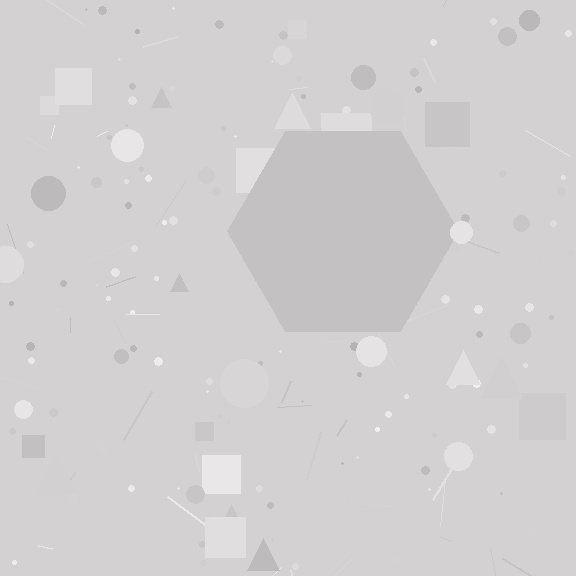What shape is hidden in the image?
A hexagon is hidden in the image.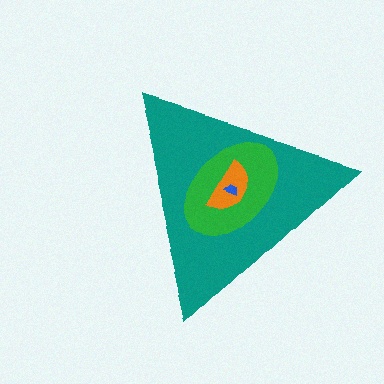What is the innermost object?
The blue trapezoid.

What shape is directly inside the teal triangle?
The green ellipse.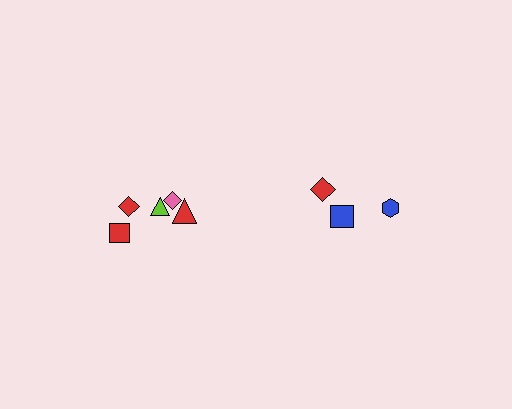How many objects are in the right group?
There are 3 objects.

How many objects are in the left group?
There are 5 objects.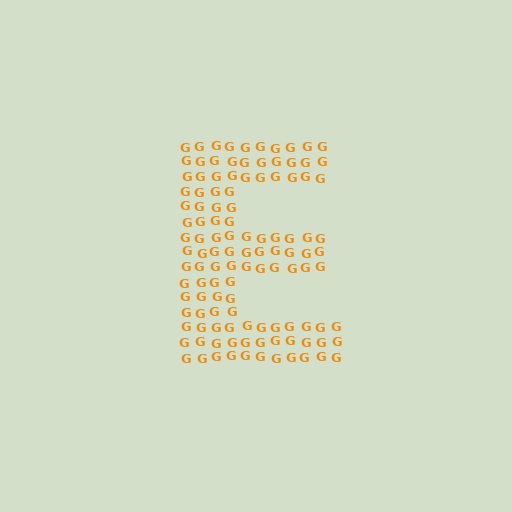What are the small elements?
The small elements are letter G's.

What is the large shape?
The large shape is the letter E.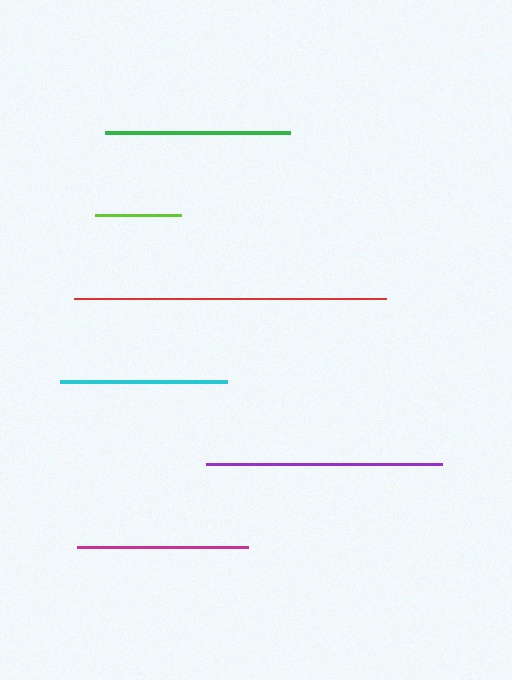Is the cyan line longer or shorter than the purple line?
The purple line is longer than the cyan line.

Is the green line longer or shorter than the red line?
The red line is longer than the green line.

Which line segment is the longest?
The red line is the longest at approximately 312 pixels.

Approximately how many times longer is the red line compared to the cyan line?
The red line is approximately 1.9 times the length of the cyan line.